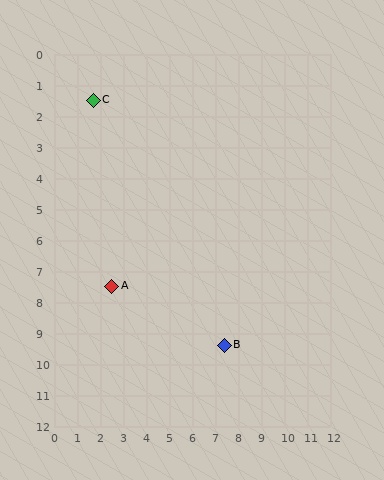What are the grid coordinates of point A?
Point A is at approximately (2.5, 7.5).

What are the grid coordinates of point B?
Point B is at approximately (7.4, 9.4).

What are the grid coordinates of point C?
Point C is at approximately (1.7, 1.5).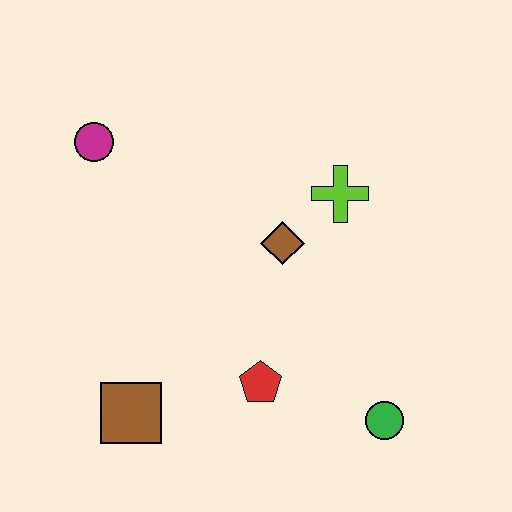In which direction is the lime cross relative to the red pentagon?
The lime cross is above the red pentagon.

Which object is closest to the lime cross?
The brown diamond is closest to the lime cross.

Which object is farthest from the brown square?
The lime cross is farthest from the brown square.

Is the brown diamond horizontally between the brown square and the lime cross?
Yes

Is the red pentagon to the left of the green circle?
Yes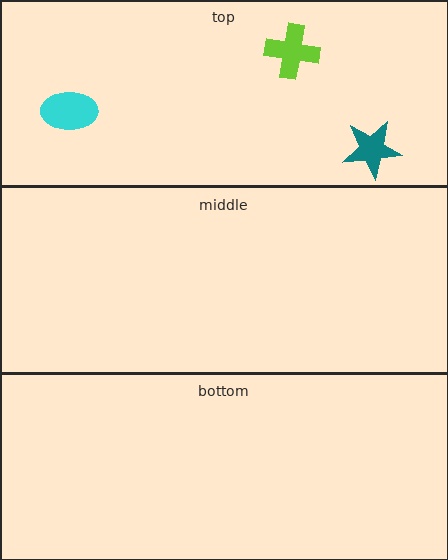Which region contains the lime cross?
The top region.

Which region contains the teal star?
The top region.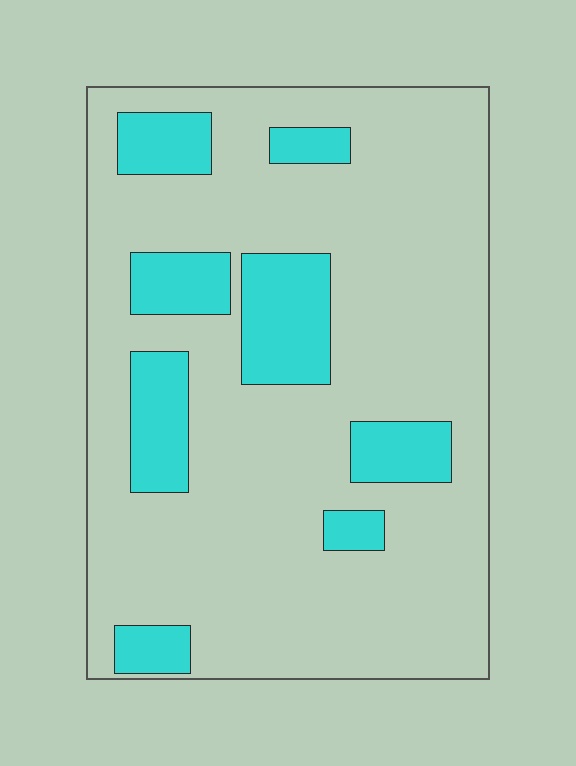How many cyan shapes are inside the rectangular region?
8.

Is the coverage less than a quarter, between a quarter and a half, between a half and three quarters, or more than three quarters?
Less than a quarter.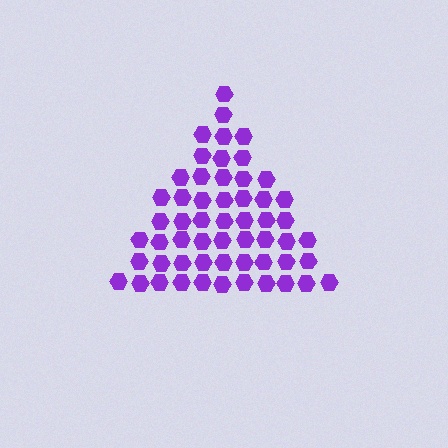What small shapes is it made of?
It is made of small hexagons.